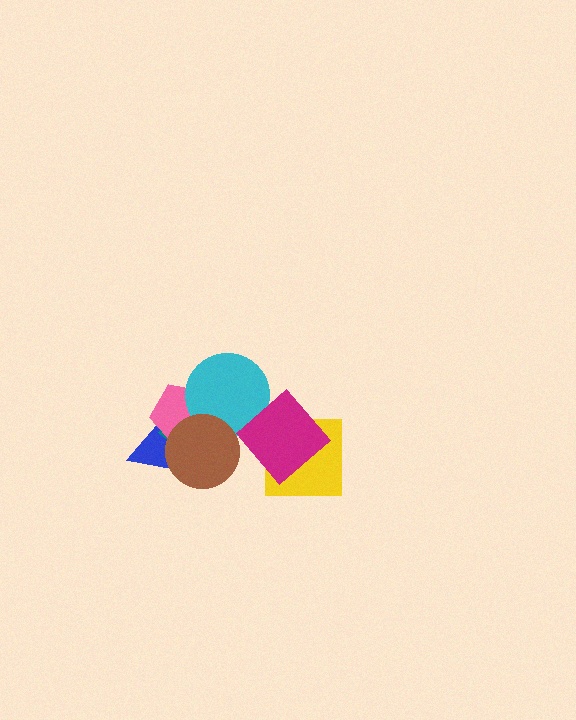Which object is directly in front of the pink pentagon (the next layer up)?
The cyan circle is directly in front of the pink pentagon.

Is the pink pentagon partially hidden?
Yes, it is partially covered by another shape.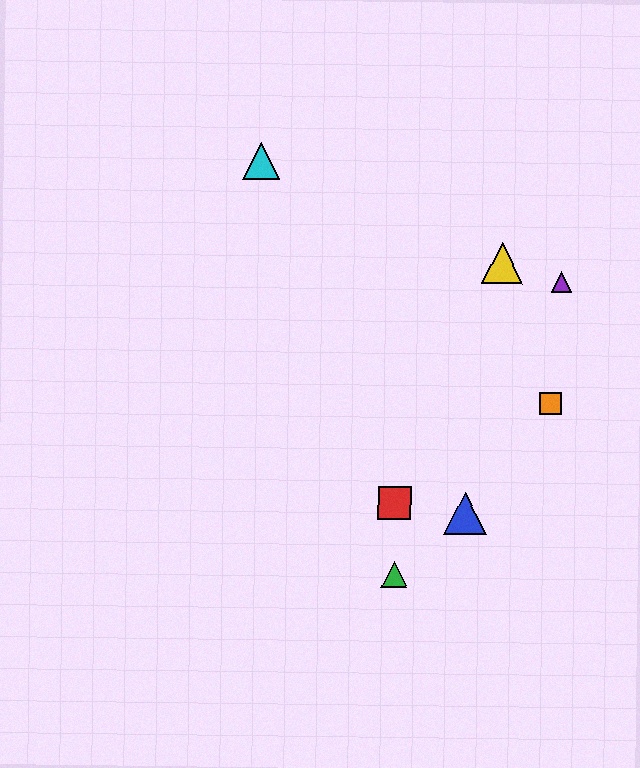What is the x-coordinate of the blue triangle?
The blue triangle is at x≈465.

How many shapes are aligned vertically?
2 shapes (the red square, the green triangle) are aligned vertically.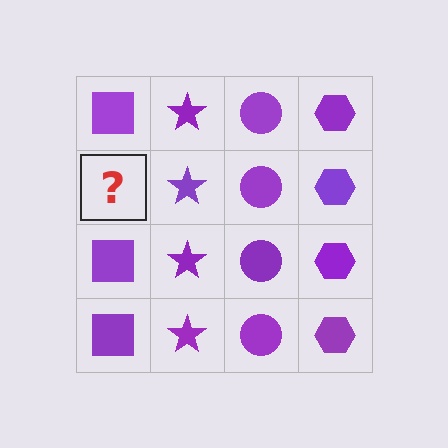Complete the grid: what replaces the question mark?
The question mark should be replaced with a purple square.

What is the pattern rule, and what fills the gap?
The rule is that each column has a consistent shape. The gap should be filled with a purple square.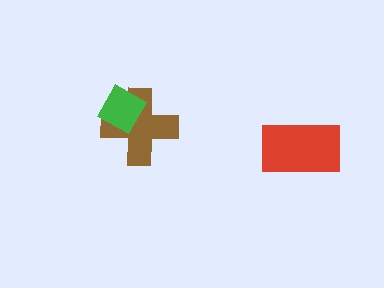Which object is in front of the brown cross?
The green diamond is in front of the brown cross.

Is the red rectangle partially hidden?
No, no other shape covers it.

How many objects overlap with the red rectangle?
0 objects overlap with the red rectangle.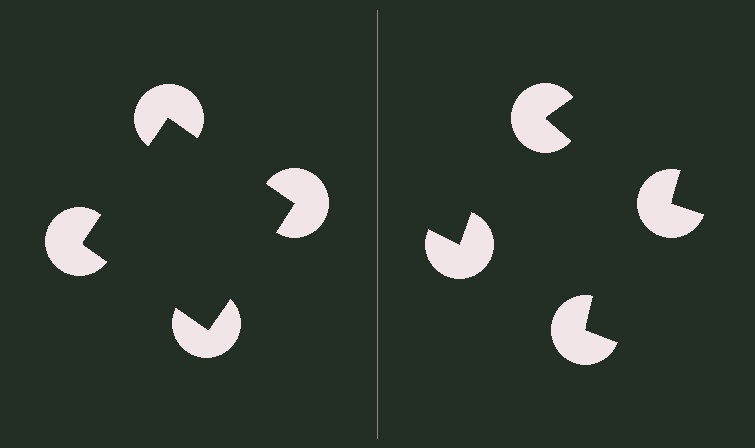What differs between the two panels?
The pac-man discs are positioned identically on both sides; only the wedge orientations differ. On the left they align to a square; on the right they are misaligned.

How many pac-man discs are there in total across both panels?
8 — 4 on each side.